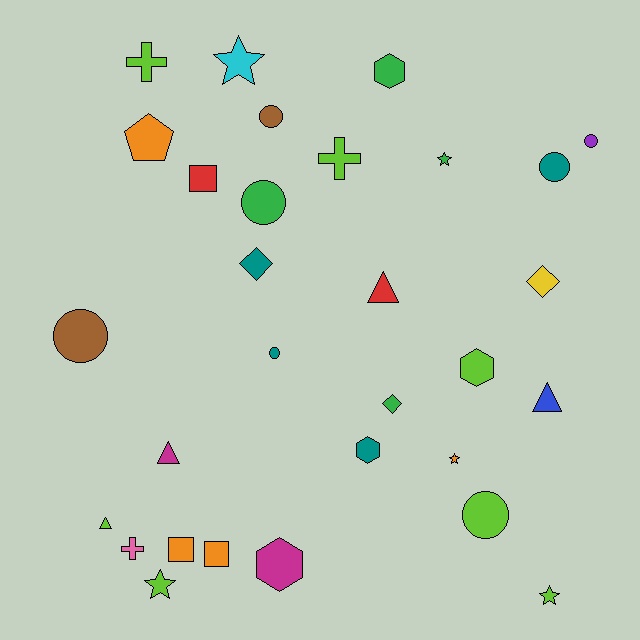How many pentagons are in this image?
There is 1 pentagon.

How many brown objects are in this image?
There are 2 brown objects.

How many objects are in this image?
There are 30 objects.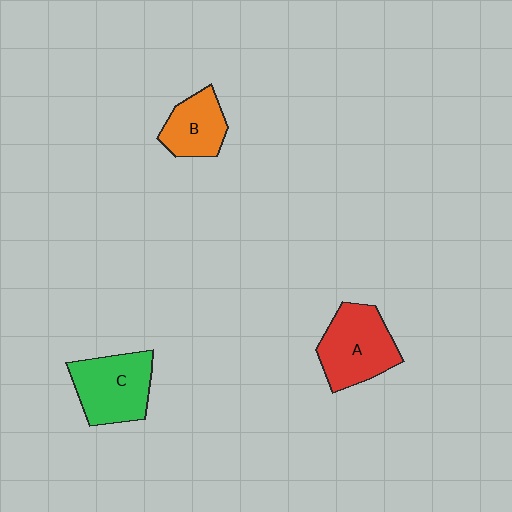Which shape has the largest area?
Shape A (red).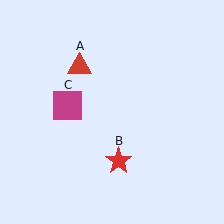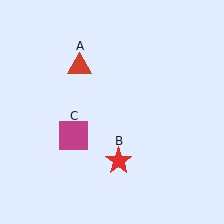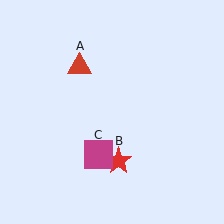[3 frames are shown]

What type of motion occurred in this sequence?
The magenta square (object C) rotated counterclockwise around the center of the scene.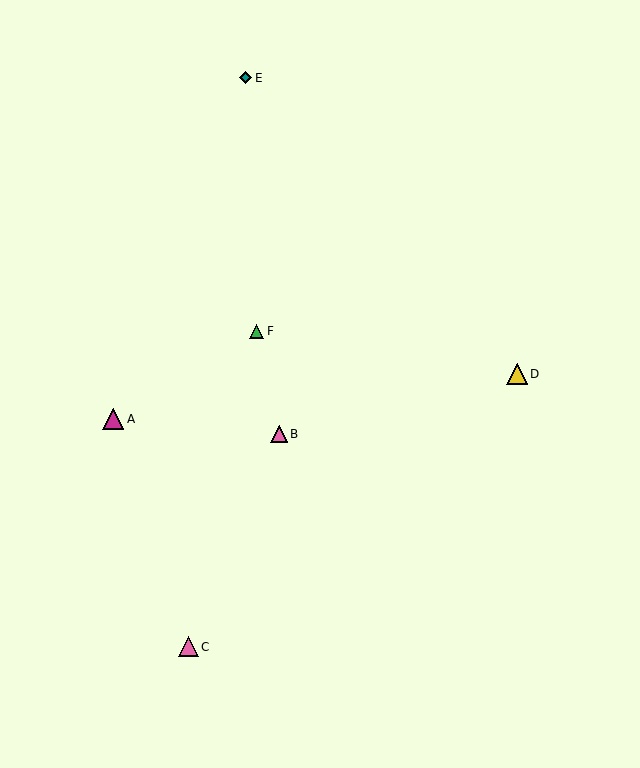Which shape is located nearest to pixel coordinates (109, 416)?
The magenta triangle (labeled A) at (113, 419) is nearest to that location.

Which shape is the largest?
The magenta triangle (labeled A) is the largest.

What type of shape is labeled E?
Shape E is a teal diamond.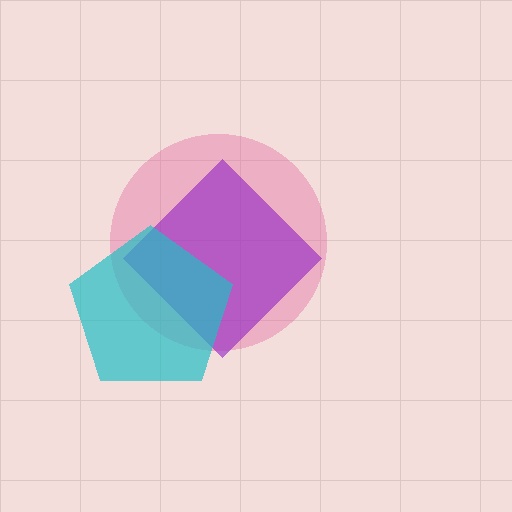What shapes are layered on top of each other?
The layered shapes are: a pink circle, a purple diamond, a cyan pentagon.